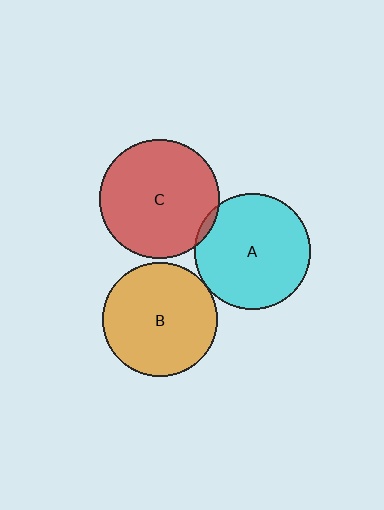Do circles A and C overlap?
Yes.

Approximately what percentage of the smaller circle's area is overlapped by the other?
Approximately 5%.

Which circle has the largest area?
Circle C (red).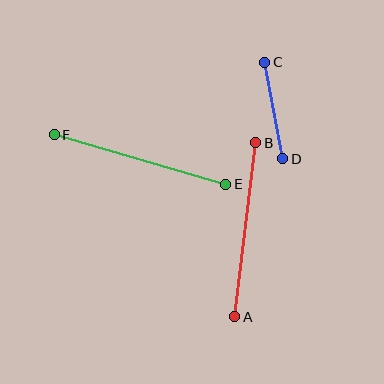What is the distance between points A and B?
The distance is approximately 175 pixels.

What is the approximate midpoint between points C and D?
The midpoint is at approximately (274, 111) pixels.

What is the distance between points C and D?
The distance is approximately 98 pixels.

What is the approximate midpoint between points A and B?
The midpoint is at approximately (245, 230) pixels.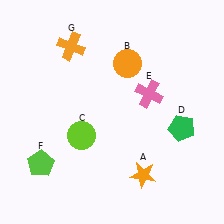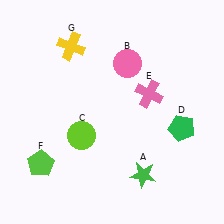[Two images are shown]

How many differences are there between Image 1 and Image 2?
There are 3 differences between the two images.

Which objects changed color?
A changed from orange to green. B changed from orange to pink. G changed from orange to yellow.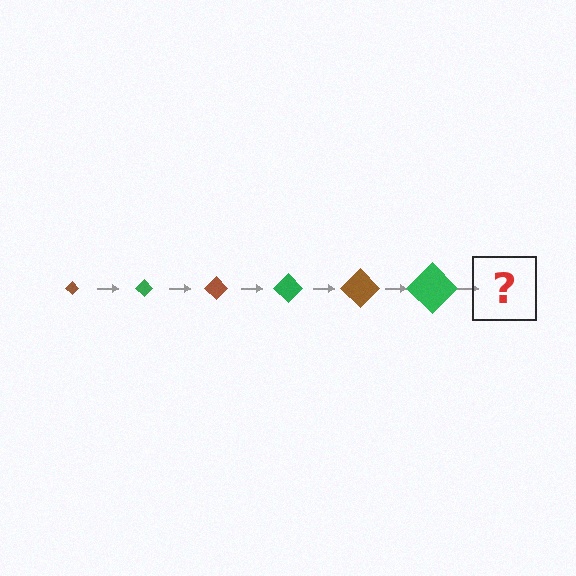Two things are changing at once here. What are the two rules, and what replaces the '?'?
The two rules are that the diamond grows larger each step and the color cycles through brown and green. The '?' should be a brown diamond, larger than the previous one.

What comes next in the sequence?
The next element should be a brown diamond, larger than the previous one.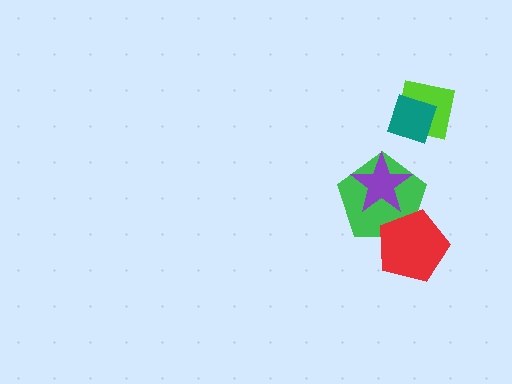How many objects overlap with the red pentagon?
1 object overlaps with the red pentagon.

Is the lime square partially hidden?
Yes, it is partially covered by another shape.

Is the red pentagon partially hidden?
No, no other shape covers it.